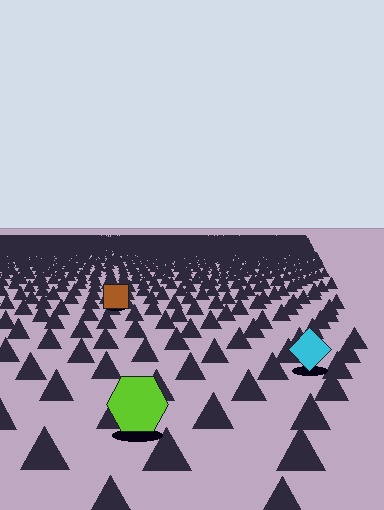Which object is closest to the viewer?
The lime hexagon is closest. The texture marks near it are larger and more spread out.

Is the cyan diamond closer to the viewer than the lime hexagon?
No. The lime hexagon is closer — you can tell from the texture gradient: the ground texture is coarser near it.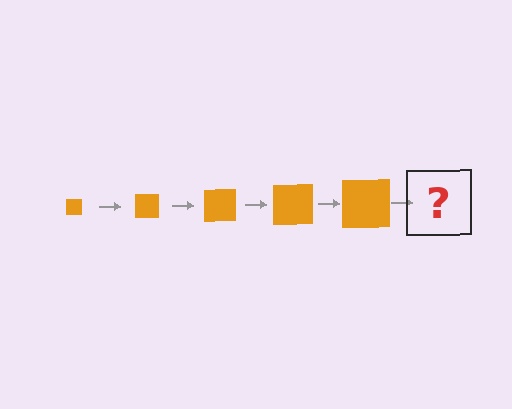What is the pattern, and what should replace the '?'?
The pattern is that the square gets progressively larger each step. The '?' should be an orange square, larger than the previous one.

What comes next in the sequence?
The next element should be an orange square, larger than the previous one.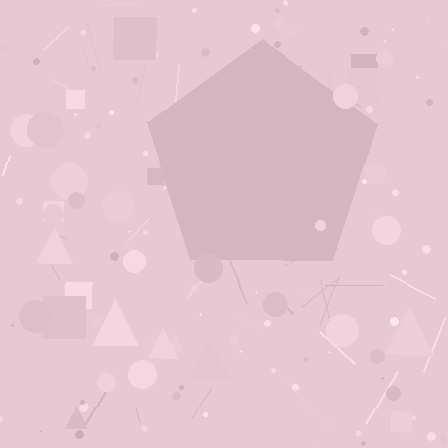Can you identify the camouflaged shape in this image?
The camouflaged shape is a pentagon.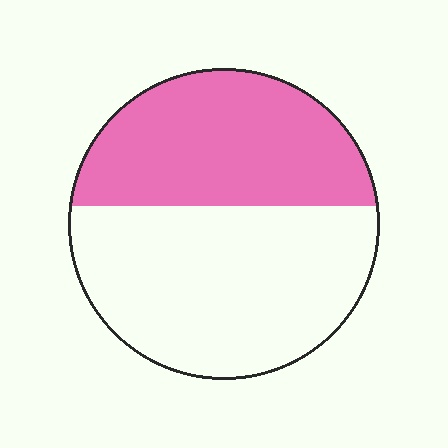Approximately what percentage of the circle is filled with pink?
Approximately 45%.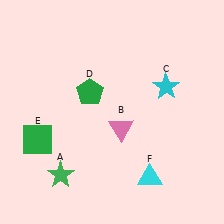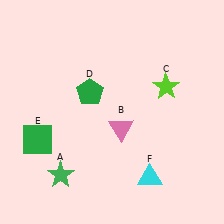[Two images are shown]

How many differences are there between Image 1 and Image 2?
There is 1 difference between the two images.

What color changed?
The star (C) changed from cyan in Image 1 to lime in Image 2.